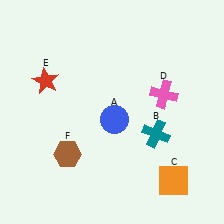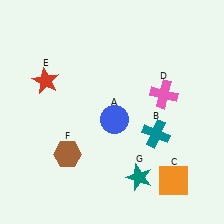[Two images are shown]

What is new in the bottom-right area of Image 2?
A teal star (G) was added in the bottom-right area of Image 2.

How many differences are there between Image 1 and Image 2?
There is 1 difference between the two images.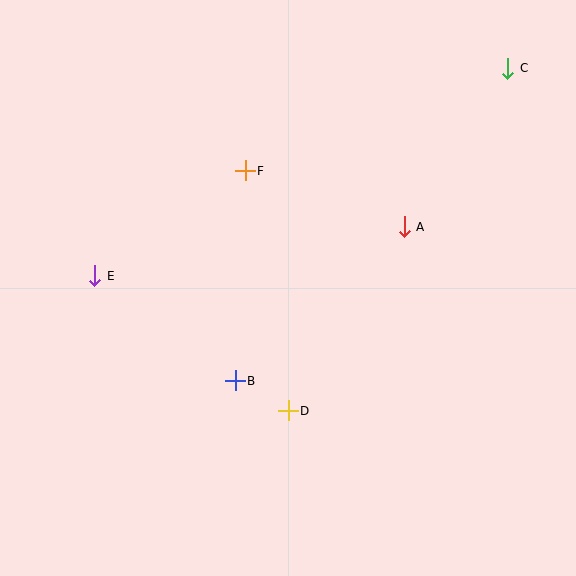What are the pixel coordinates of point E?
Point E is at (95, 276).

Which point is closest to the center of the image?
Point B at (235, 381) is closest to the center.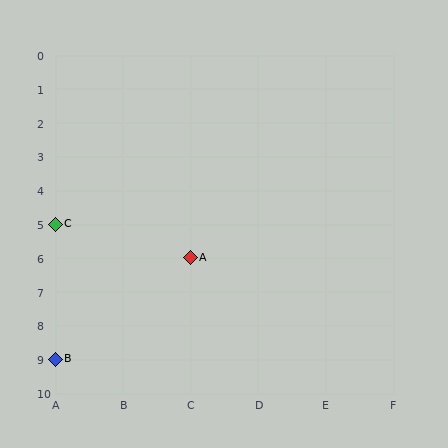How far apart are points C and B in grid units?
Points C and B are 4 rows apart.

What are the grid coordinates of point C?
Point C is at grid coordinates (A, 5).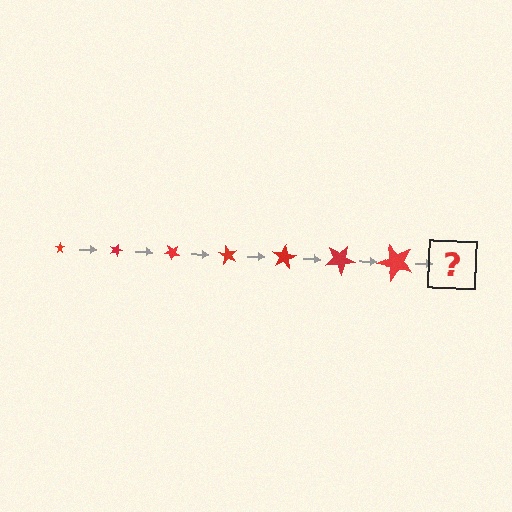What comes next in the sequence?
The next element should be a star, larger than the previous one and rotated 140 degrees from the start.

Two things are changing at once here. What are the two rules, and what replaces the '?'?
The two rules are that the star grows larger each step and it rotates 20 degrees each step. The '?' should be a star, larger than the previous one and rotated 140 degrees from the start.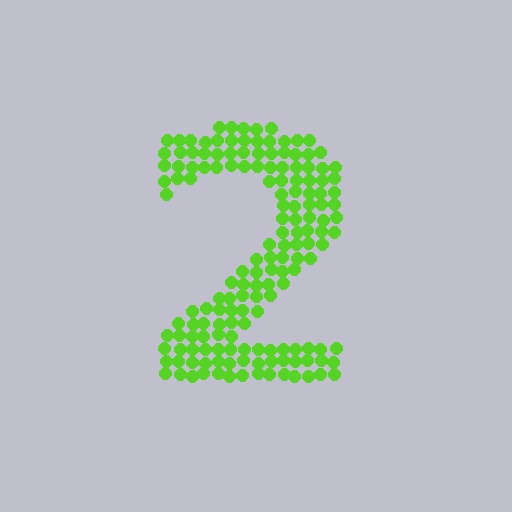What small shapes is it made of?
It is made of small circles.